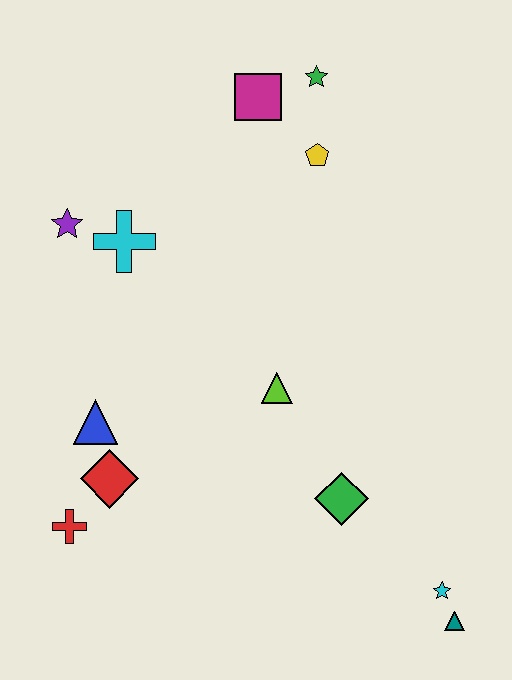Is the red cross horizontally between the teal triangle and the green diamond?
No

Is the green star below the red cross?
No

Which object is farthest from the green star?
The teal triangle is farthest from the green star.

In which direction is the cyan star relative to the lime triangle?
The cyan star is below the lime triangle.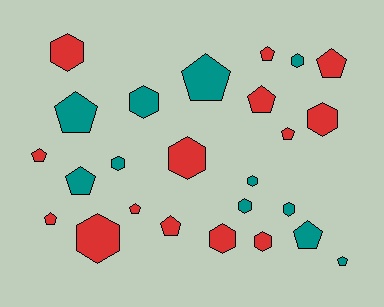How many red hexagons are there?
There are 6 red hexagons.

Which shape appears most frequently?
Pentagon, with 13 objects.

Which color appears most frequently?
Red, with 14 objects.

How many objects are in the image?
There are 25 objects.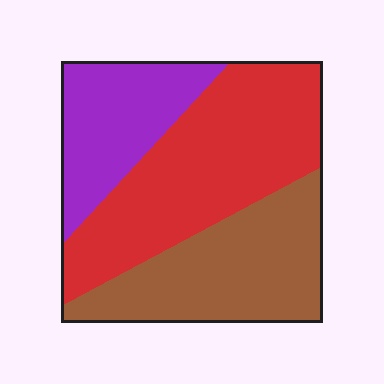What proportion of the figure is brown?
Brown takes up between a quarter and a half of the figure.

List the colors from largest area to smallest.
From largest to smallest: red, brown, purple.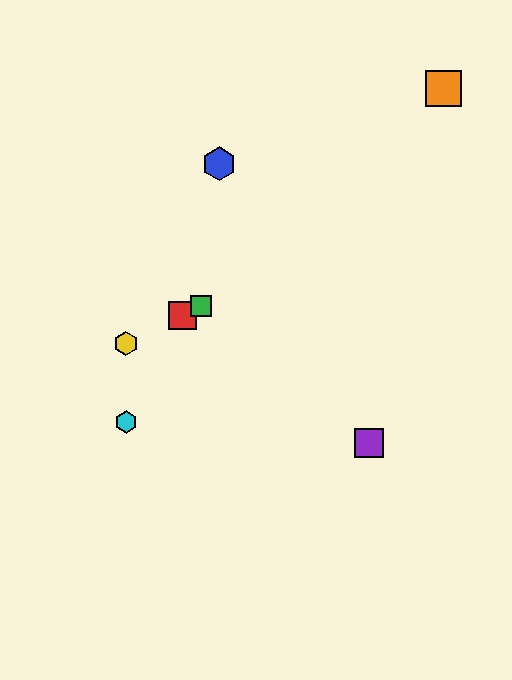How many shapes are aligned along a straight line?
3 shapes (the red square, the green square, the yellow hexagon) are aligned along a straight line.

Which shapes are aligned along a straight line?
The red square, the green square, the yellow hexagon are aligned along a straight line.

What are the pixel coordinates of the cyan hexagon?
The cyan hexagon is at (126, 422).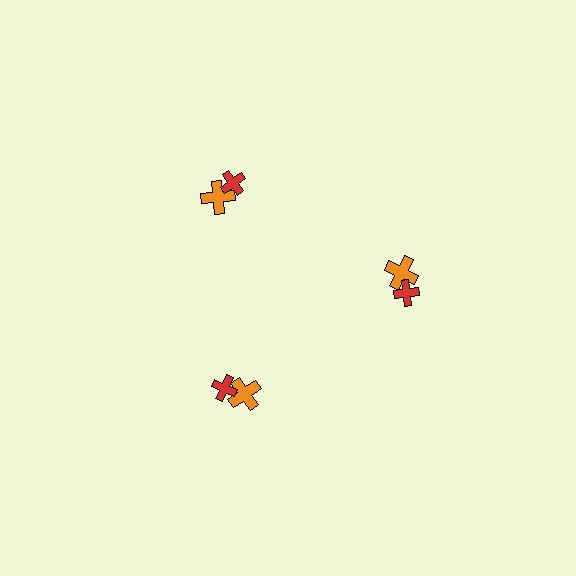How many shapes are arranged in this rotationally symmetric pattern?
There are 6 shapes, arranged in 3 groups of 2.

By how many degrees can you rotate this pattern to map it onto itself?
The pattern maps onto itself every 120 degrees of rotation.